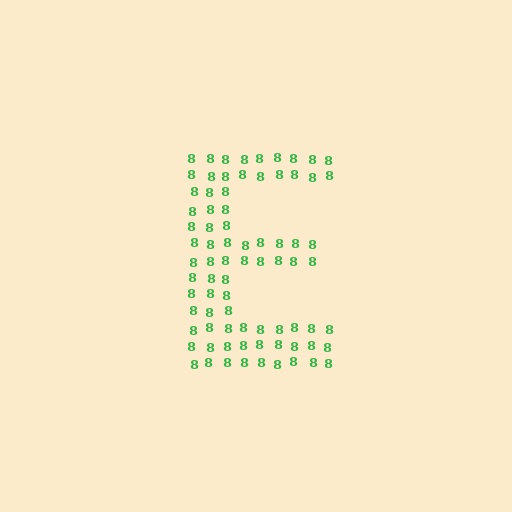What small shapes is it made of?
It is made of small digit 8's.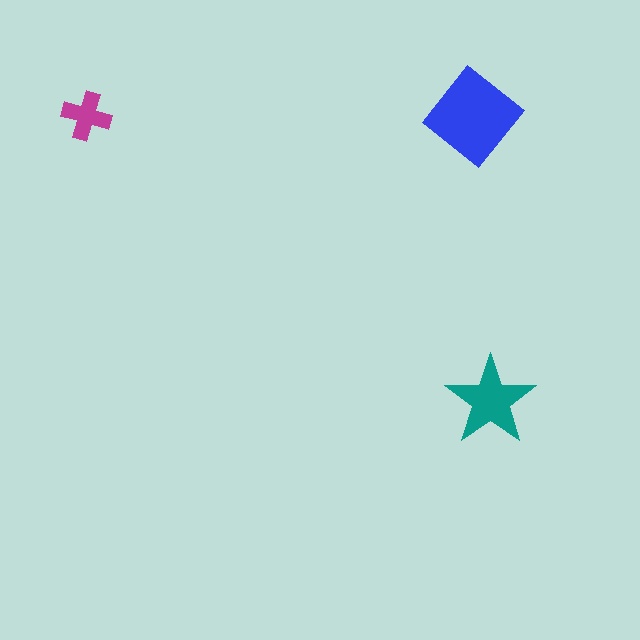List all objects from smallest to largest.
The magenta cross, the teal star, the blue diamond.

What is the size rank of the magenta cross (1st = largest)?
3rd.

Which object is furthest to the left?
The magenta cross is leftmost.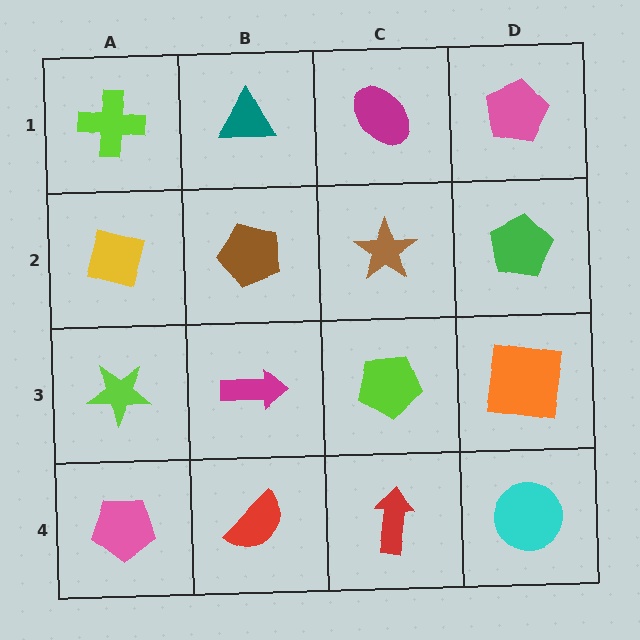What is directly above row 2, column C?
A magenta ellipse.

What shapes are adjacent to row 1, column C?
A brown star (row 2, column C), a teal triangle (row 1, column B), a pink pentagon (row 1, column D).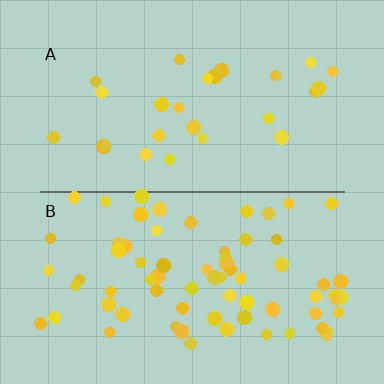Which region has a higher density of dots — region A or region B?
B (the bottom).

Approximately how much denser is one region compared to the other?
Approximately 2.8× — region B over region A.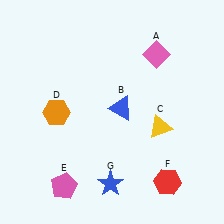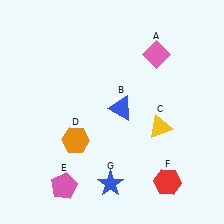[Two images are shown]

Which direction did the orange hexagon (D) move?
The orange hexagon (D) moved down.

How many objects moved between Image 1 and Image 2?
1 object moved between the two images.